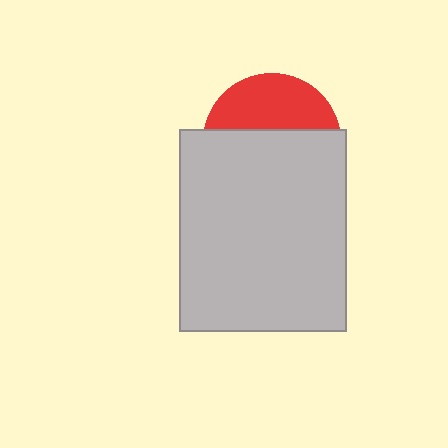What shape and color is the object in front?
The object in front is a light gray rectangle.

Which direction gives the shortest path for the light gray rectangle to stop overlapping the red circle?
Moving down gives the shortest separation.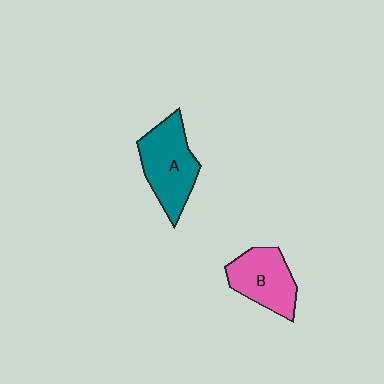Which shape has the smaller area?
Shape B (pink).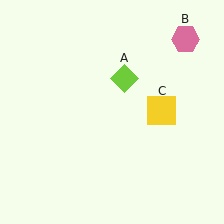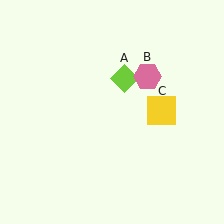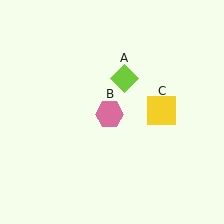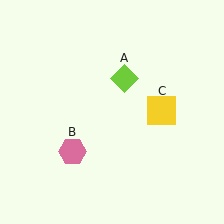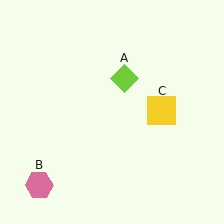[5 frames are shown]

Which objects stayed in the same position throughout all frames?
Lime diamond (object A) and yellow square (object C) remained stationary.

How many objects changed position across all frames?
1 object changed position: pink hexagon (object B).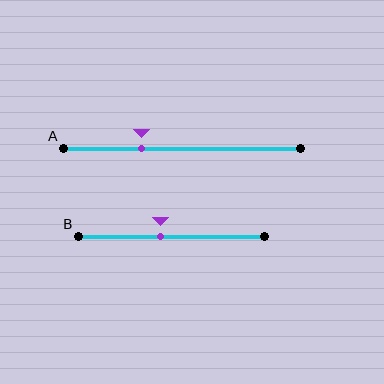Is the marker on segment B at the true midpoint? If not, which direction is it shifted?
No, the marker on segment B is shifted to the left by about 6% of the segment length.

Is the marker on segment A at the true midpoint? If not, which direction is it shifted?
No, the marker on segment A is shifted to the left by about 17% of the segment length.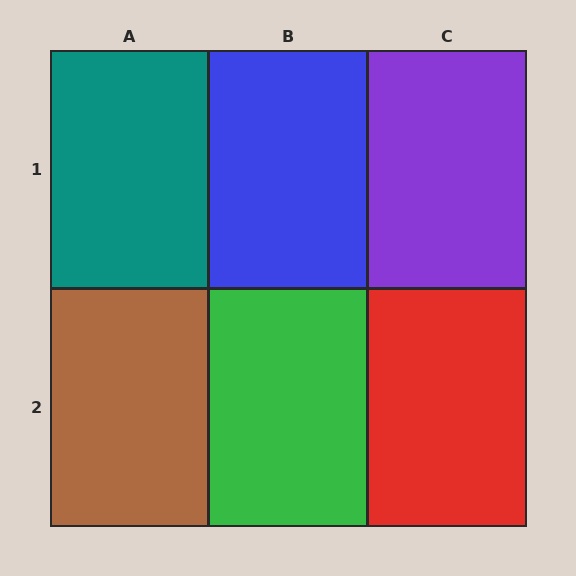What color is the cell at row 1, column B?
Blue.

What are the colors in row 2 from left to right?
Brown, green, red.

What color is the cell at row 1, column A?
Teal.